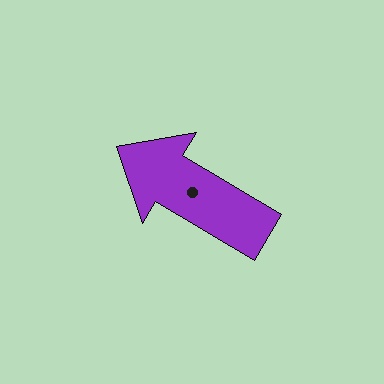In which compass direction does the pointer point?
Northwest.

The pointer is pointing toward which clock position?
Roughly 10 o'clock.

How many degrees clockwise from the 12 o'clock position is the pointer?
Approximately 301 degrees.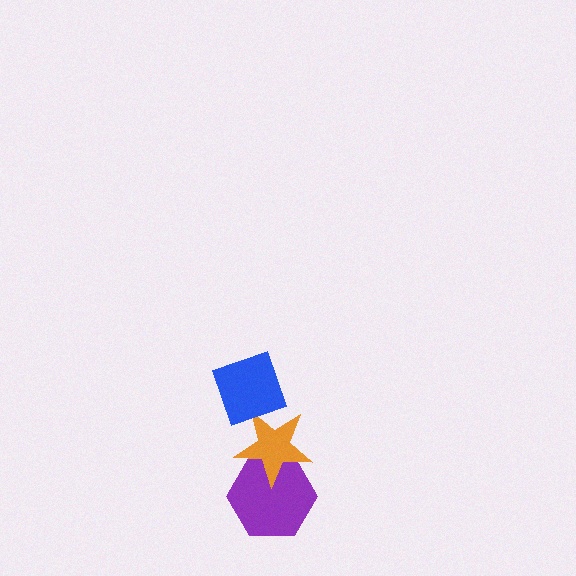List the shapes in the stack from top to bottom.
From top to bottom: the blue diamond, the orange star, the purple hexagon.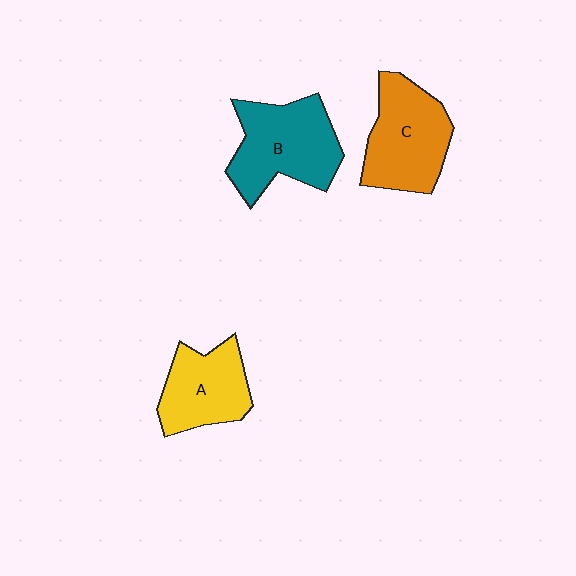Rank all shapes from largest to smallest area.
From largest to smallest: B (teal), C (orange), A (yellow).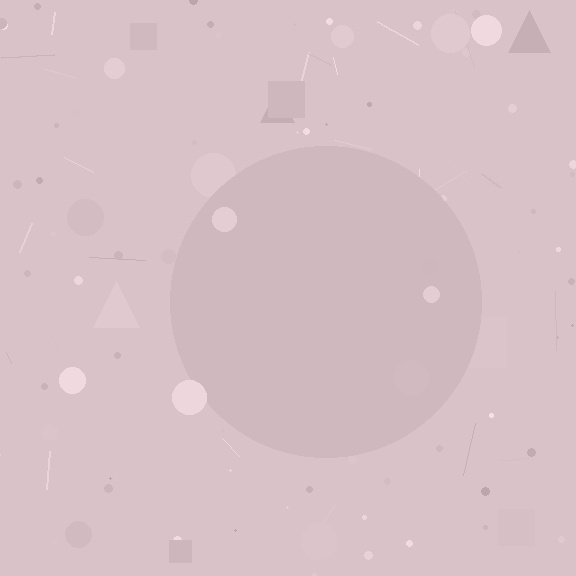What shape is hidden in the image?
A circle is hidden in the image.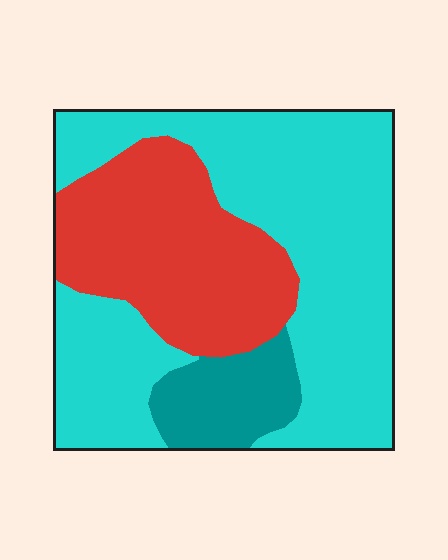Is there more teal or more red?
Red.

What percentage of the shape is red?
Red covers about 30% of the shape.